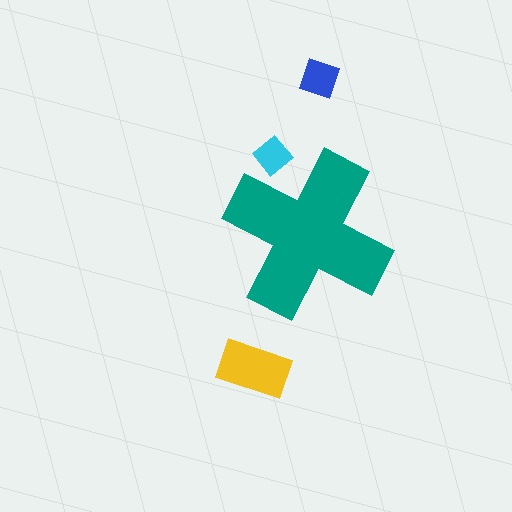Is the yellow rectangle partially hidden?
No, the yellow rectangle is fully visible.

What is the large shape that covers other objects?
A teal cross.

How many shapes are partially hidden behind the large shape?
1 shape is partially hidden.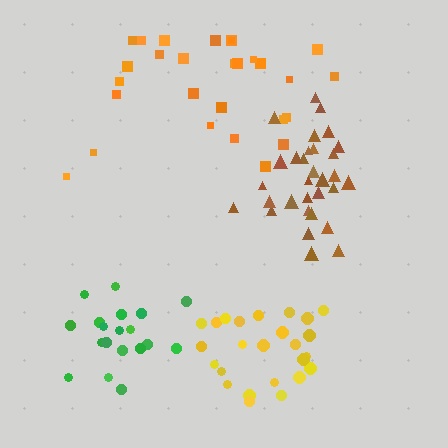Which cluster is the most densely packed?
Brown.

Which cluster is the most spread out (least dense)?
Orange.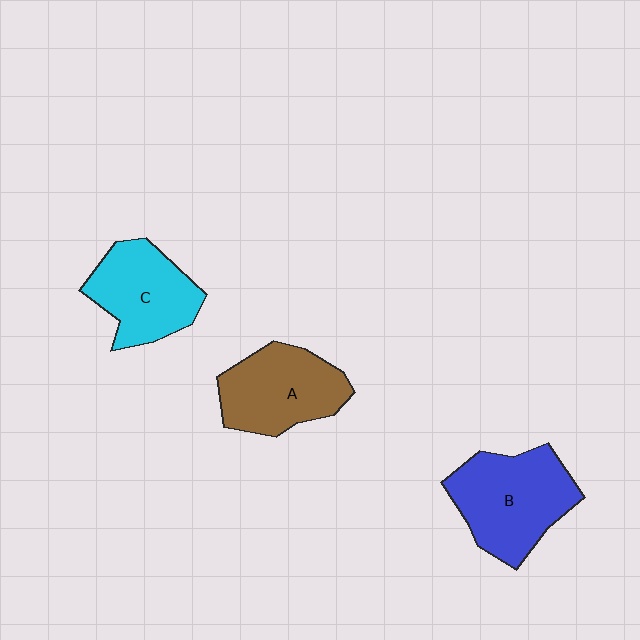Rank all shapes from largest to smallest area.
From largest to smallest: B (blue), A (brown), C (cyan).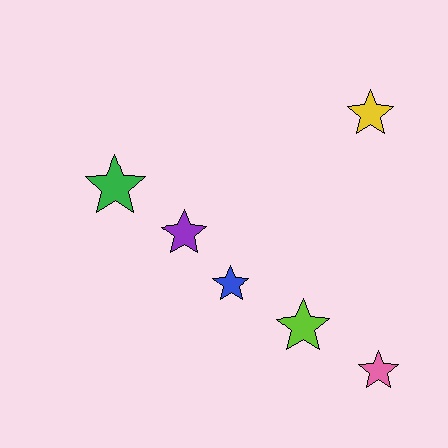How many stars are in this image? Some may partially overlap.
There are 6 stars.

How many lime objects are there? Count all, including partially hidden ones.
There is 1 lime object.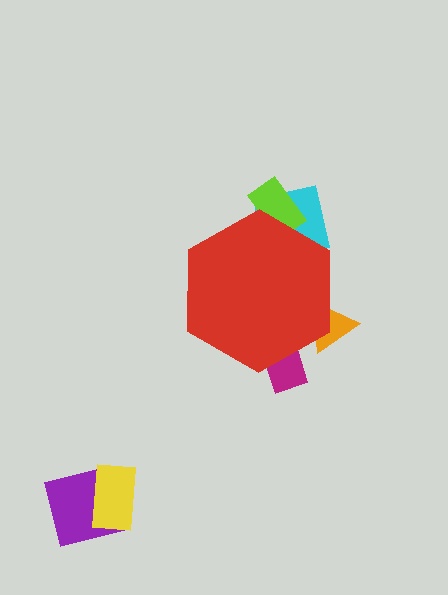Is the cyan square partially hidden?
Yes, the cyan square is partially hidden behind the red hexagon.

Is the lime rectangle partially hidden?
Yes, the lime rectangle is partially hidden behind the red hexagon.